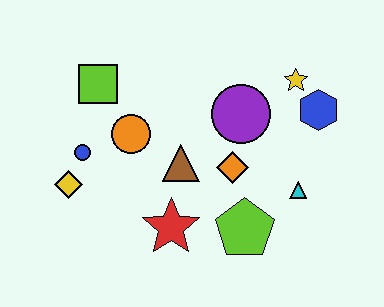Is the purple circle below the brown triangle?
No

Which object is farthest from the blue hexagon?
The yellow diamond is farthest from the blue hexagon.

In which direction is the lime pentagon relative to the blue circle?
The lime pentagon is to the right of the blue circle.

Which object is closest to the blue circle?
The yellow diamond is closest to the blue circle.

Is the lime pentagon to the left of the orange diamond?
No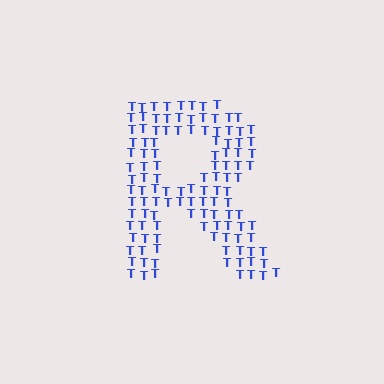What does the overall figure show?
The overall figure shows the letter R.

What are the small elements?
The small elements are letter T's.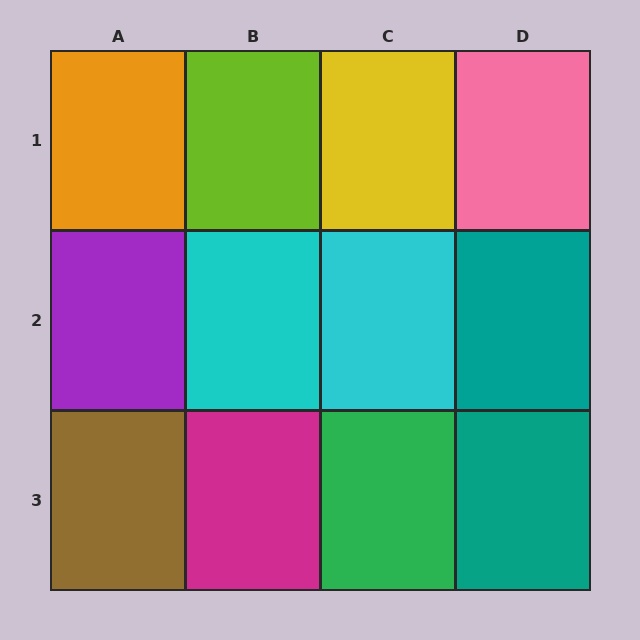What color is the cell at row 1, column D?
Pink.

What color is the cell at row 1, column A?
Orange.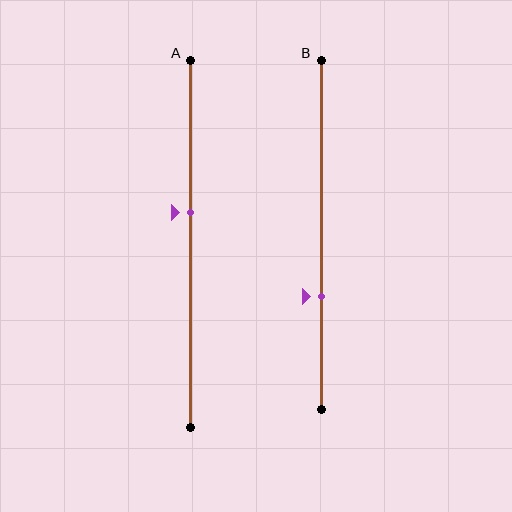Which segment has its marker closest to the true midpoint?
Segment A has its marker closest to the true midpoint.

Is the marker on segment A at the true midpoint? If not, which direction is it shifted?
No, the marker on segment A is shifted upward by about 8% of the segment length.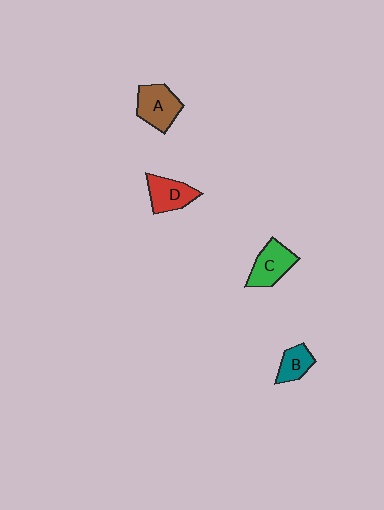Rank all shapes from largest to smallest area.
From largest to smallest: A (brown), C (green), D (red), B (teal).